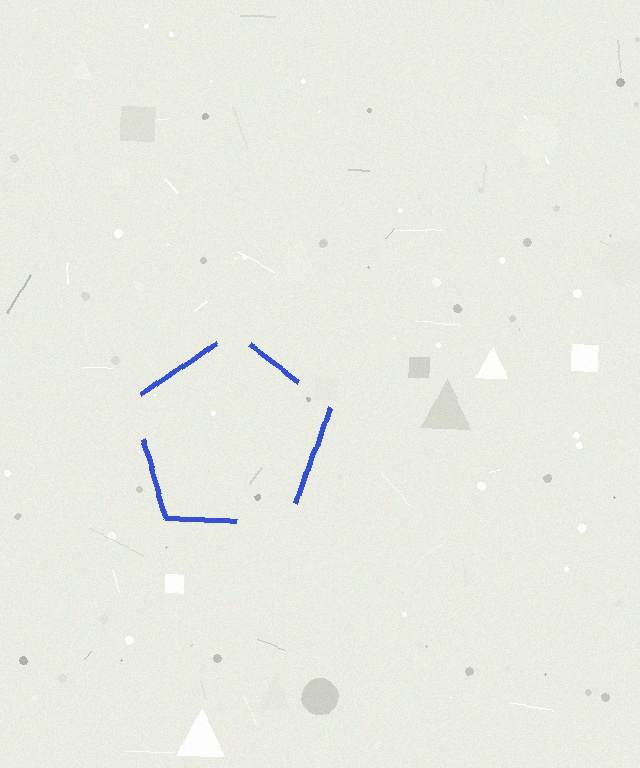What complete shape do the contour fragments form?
The contour fragments form a pentagon.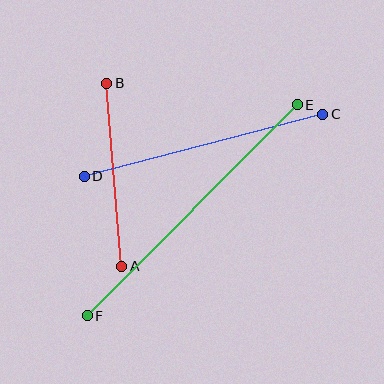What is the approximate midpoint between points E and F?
The midpoint is at approximately (192, 210) pixels.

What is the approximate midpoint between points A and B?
The midpoint is at approximately (114, 175) pixels.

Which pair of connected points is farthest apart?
Points E and F are farthest apart.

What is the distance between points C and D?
The distance is approximately 247 pixels.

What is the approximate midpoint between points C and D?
The midpoint is at approximately (203, 145) pixels.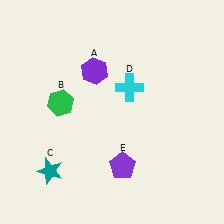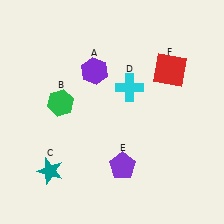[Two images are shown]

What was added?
A red square (F) was added in Image 2.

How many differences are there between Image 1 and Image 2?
There is 1 difference between the two images.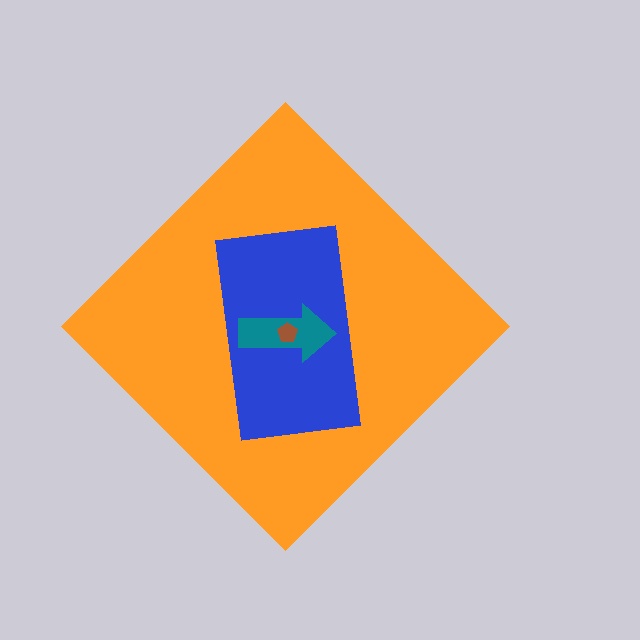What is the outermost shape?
The orange diamond.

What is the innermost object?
The brown pentagon.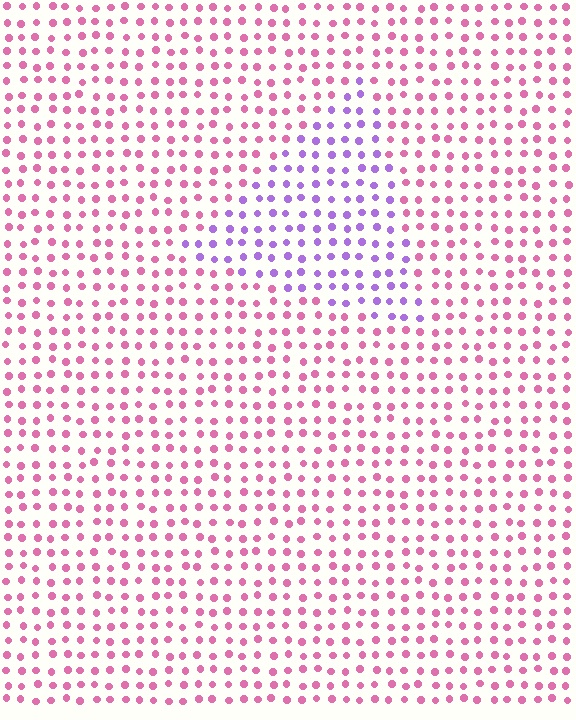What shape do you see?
I see a triangle.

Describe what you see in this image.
The image is filled with small pink elements in a uniform arrangement. A triangle-shaped region is visible where the elements are tinted to a slightly different hue, forming a subtle color boundary.